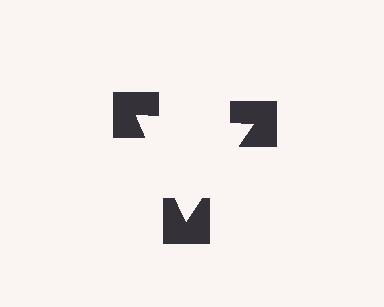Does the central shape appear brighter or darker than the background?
It typically appears slightly brighter than the background, even though no actual brightness change is drawn.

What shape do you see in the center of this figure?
An illusory triangle — its edges are inferred from the aligned wedge cuts in the notched squares, not physically drawn.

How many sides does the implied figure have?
3 sides.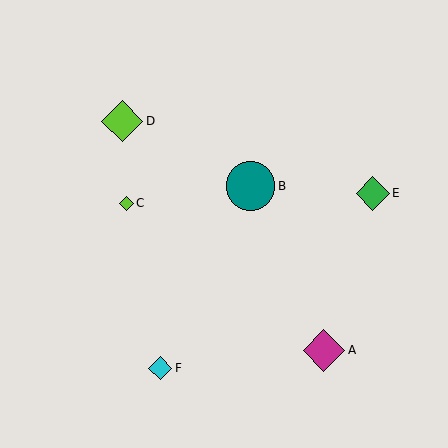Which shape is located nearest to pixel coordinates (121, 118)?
The lime diamond (labeled D) at (122, 121) is nearest to that location.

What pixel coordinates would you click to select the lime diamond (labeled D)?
Click at (122, 121) to select the lime diamond D.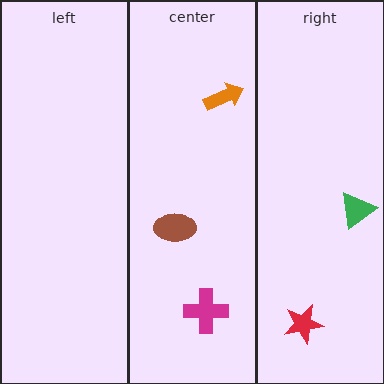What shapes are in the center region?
The magenta cross, the brown ellipse, the orange arrow.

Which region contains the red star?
The right region.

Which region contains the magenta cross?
The center region.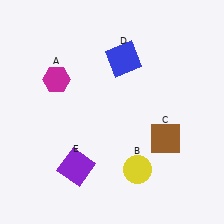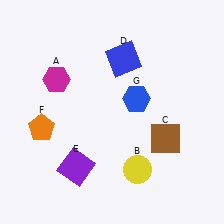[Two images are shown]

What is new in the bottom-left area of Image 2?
An orange pentagon (F) was added in the bottom-left area of Image 2.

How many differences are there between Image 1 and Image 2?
There are 2 differences between the two images.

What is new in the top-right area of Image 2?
A blue hexagon (G) was added in the top-right area of Image 2.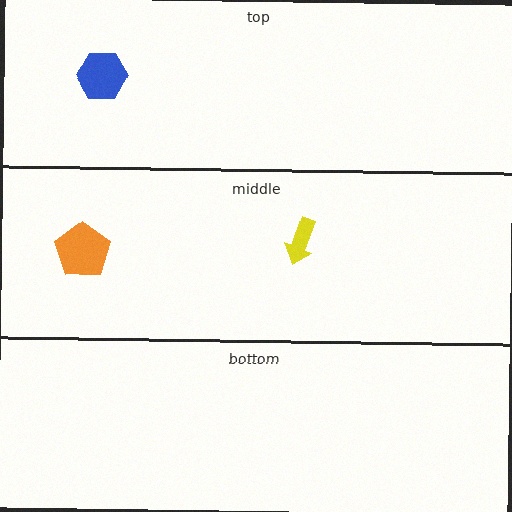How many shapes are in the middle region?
2.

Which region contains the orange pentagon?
The middle region.